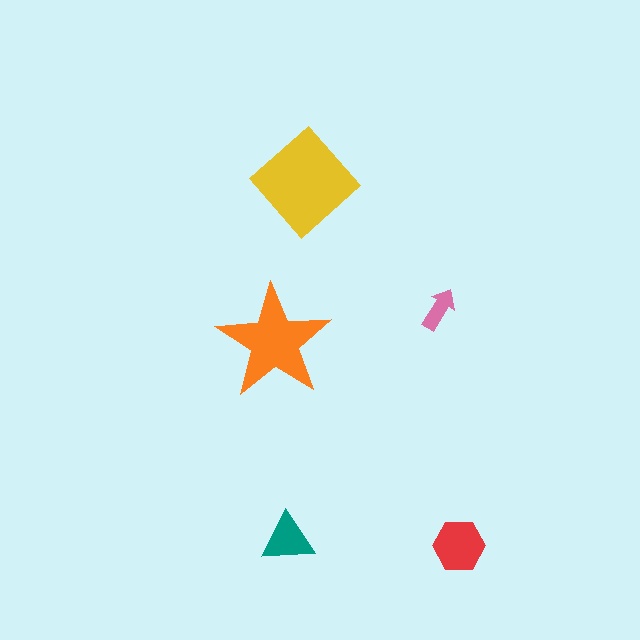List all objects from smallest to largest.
The pink arrow, the teal triangle, the red hexagon, the orange star, the yellow diamond.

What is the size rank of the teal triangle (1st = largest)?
4th.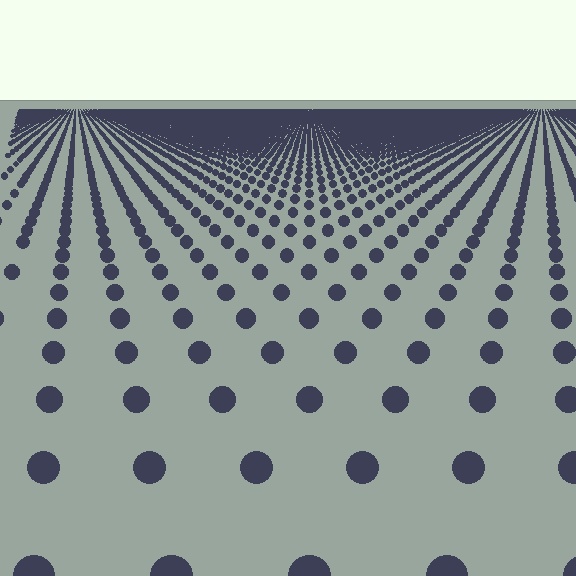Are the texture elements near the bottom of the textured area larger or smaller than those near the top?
Larger. Near the bottom, elements are closer to the viewer and appear at a bigger on-screen size.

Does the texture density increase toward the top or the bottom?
Density increases toward the top.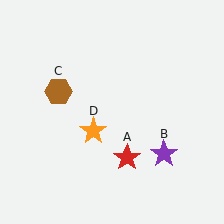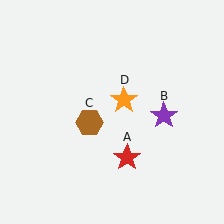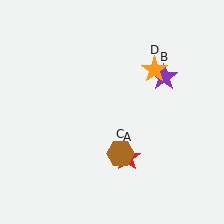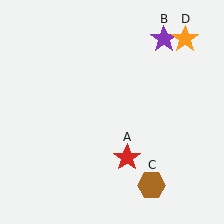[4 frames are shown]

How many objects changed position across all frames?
3 objects changed position: purple star (object B), brown hexagon (object C), orange star (object D).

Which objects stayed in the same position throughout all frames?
Red star (object A) remained stationary.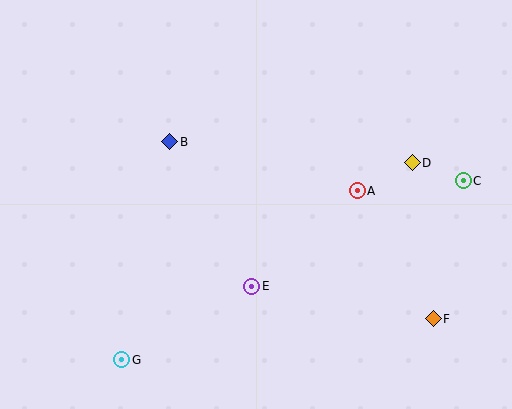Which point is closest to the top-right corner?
Point C is closest to the top-right corner.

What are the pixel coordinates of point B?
Point B is at (170, 142).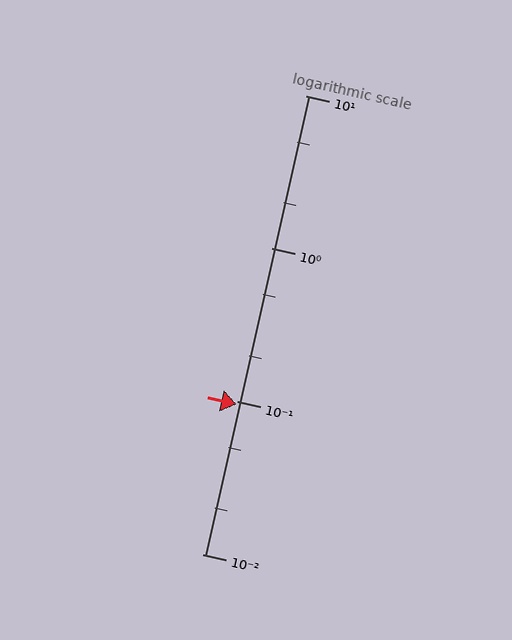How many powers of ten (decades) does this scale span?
The scale spans 3 decades, from 0.01 to 10.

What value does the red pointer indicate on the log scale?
The pointer indicates approximately 0.095.